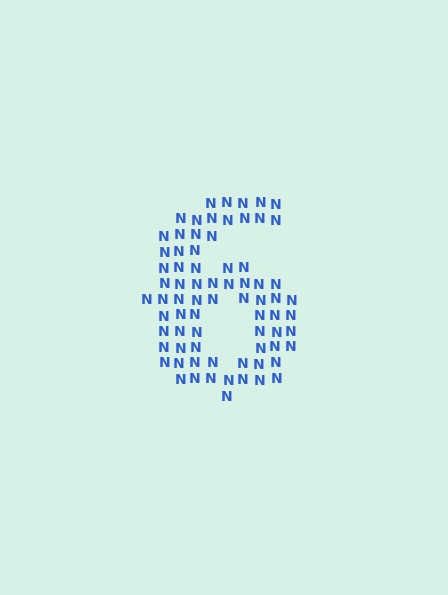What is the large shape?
The large shape is the digit 6.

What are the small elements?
The small elements are letter N's.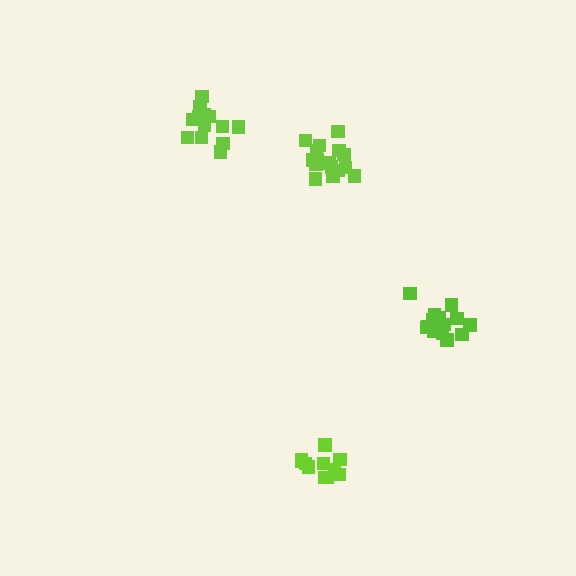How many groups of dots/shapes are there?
There are 4 groups.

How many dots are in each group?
Group 1: 11 dots, Group 2: 17 dots, Group 3: 15 dots, Group 4: 16 dots (59 total).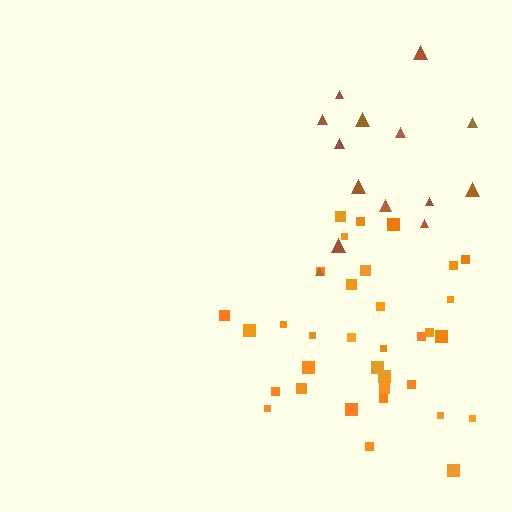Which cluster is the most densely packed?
Orange.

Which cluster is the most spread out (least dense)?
Brown.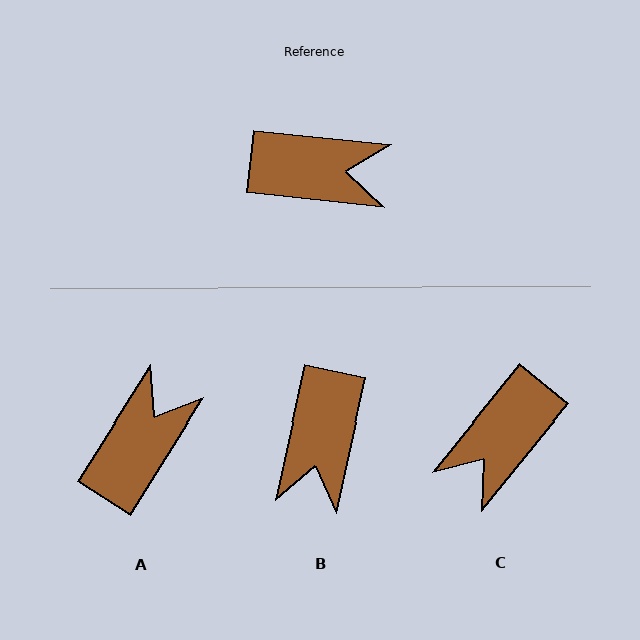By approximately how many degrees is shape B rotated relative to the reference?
Approximately 96 degrees clockwise.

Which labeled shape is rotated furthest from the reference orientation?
C, about 123 degrees away.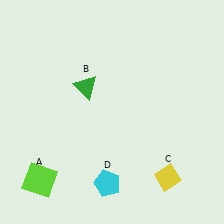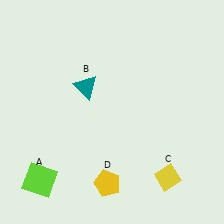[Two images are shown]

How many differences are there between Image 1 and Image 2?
There are 2 differences between the two images.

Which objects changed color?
B changed from green to teal. D changed from cyan to yellow.